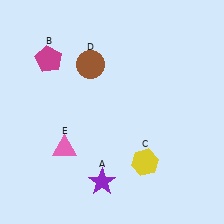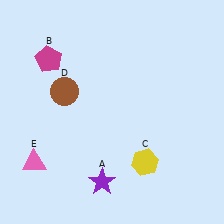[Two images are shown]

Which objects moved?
The objects that moved are: the brown circle (D), the pink triangle (E).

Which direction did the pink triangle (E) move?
The pink triangle (E) moved left.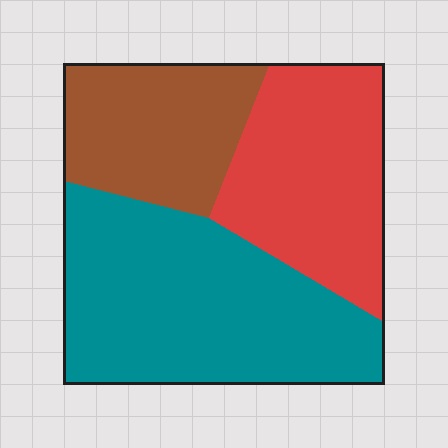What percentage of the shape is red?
Red takes up about one third (1/3) of the shape.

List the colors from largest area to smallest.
From largest to smallest: teal, red, brown.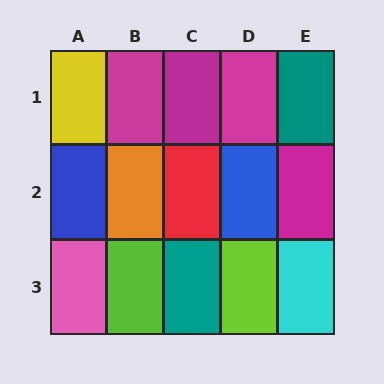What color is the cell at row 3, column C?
Teal.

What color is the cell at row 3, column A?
Pink.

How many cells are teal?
2 cells are teal.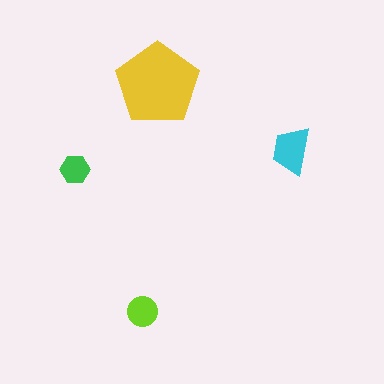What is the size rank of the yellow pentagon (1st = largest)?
1st.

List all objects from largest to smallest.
The yellow pentagon, the cyan trapezoid, the lime circle, the green hexagon.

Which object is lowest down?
The lime circle is bottommost.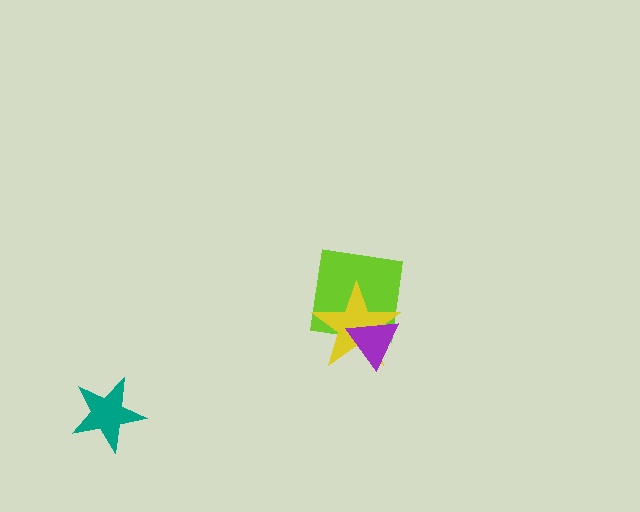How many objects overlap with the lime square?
2 objects overlap with the lime square.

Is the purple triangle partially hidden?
No, no other shape covers it.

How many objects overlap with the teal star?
0 objects overlap with the teal star.